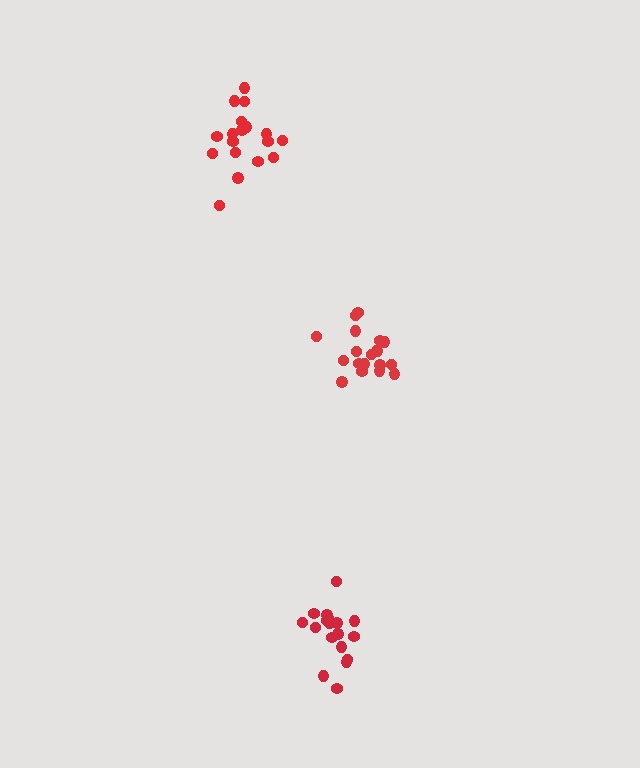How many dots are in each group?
Group 1: 18 dots, Group 2: 19 dots, Group 3: 18 dots (55 total).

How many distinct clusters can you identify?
There are 3 distinct clusters.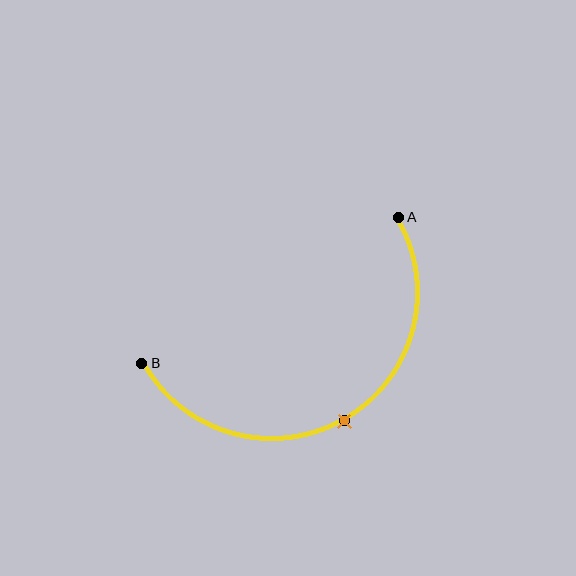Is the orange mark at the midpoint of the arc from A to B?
Yes. The orange mark lies on the arc at equal arc-length from both A and B — it is the arc midpoint.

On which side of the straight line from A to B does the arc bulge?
The arc bulges below the straight line connecting A and B.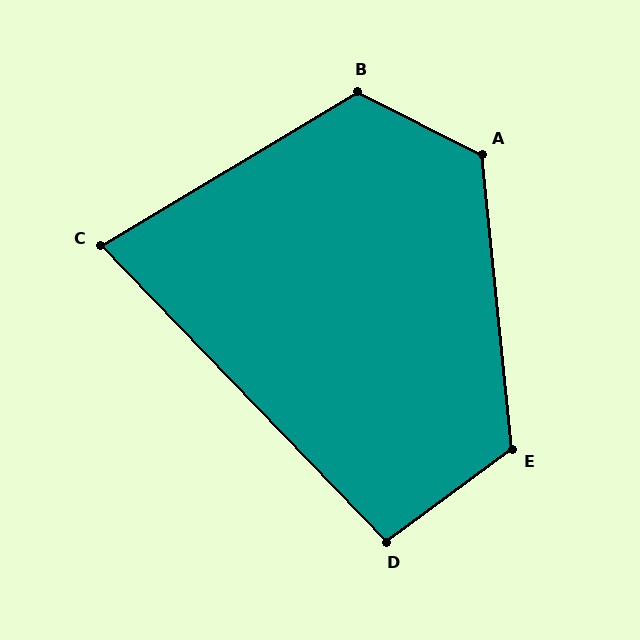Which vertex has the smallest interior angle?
C, at approximately 77 degrees.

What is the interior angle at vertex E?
Approximately 121 degrees (obtuse).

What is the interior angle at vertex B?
Approximately 122 degrees (obtuse).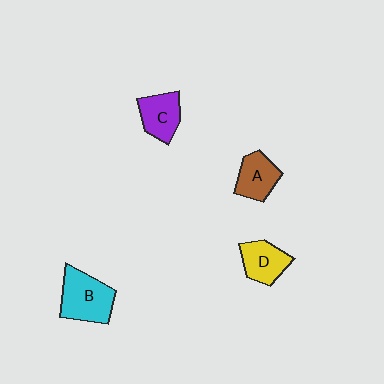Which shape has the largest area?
Shape B (cyan).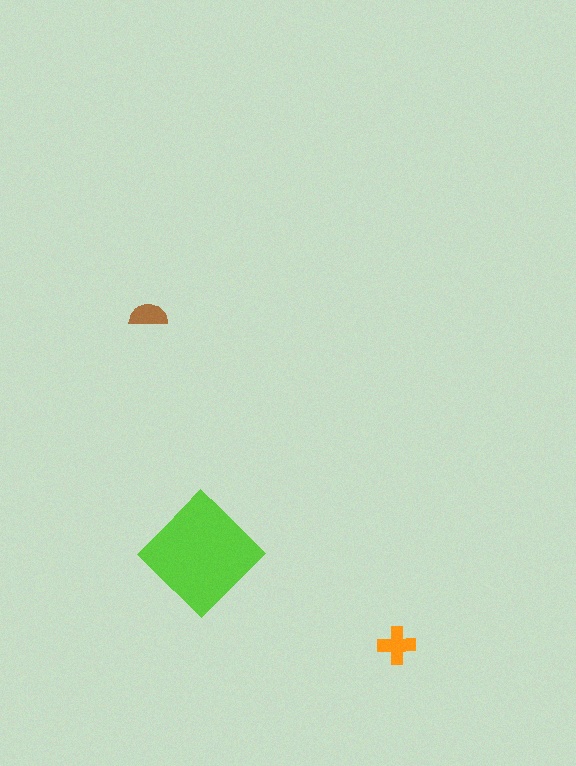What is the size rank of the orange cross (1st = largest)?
2nd.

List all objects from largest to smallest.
The lime diamond, the orange cross, the brown semicircle.